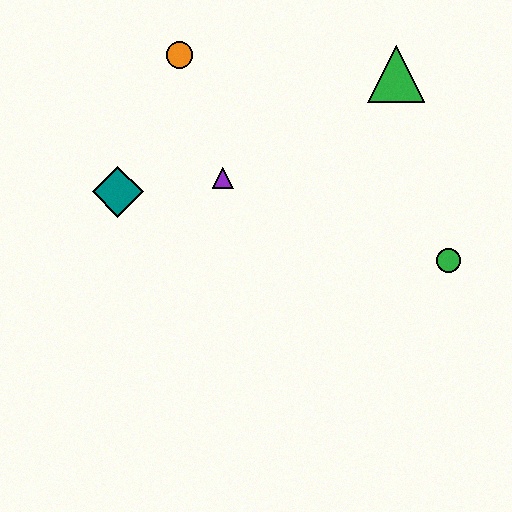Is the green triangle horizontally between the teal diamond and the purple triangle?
No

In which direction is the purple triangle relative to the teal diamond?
The purple triangle is to the right of the teal diamond.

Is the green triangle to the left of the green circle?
Yes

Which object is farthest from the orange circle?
The green circle is farthest from the orange circle.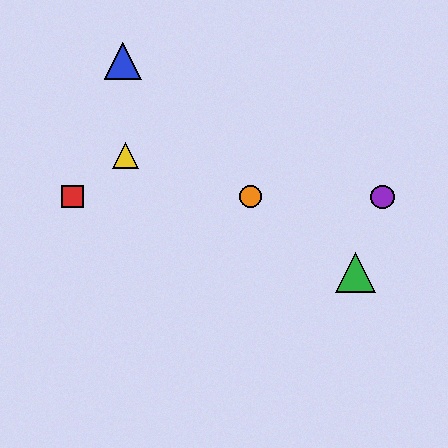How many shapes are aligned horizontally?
3 shapes (the red square, the purple circle, the orange circle) are aligned horizontally.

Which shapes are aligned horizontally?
The red square, the purple circle, the orange circle are aligned horizontally.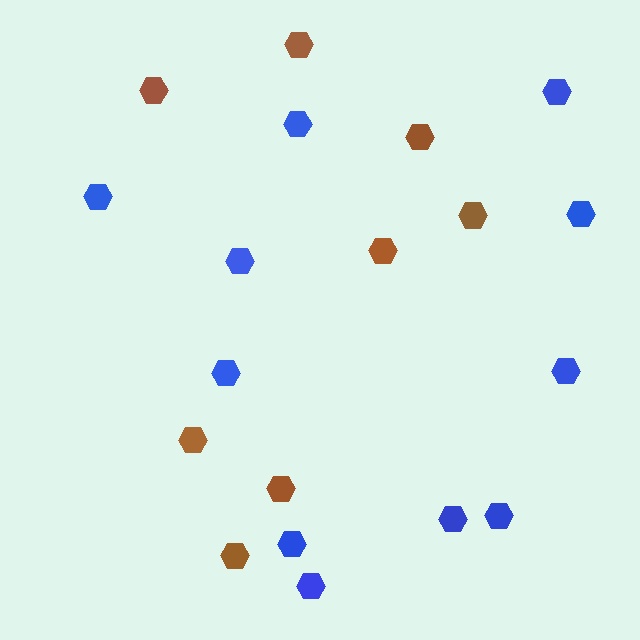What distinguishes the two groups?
There are 2 groups: one group of blue hexagons (11) and one group of brown hexagons (8).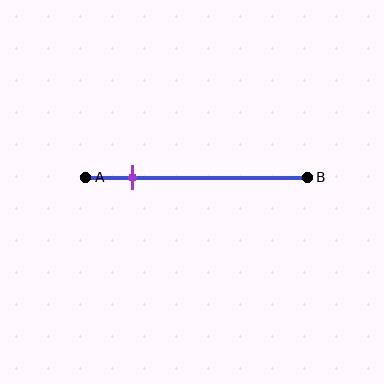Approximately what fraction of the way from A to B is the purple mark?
The purple mark is approximately 20% of the way from A to B.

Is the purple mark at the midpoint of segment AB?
No, the mark is at about 20% from A, not at the 50% midpoint.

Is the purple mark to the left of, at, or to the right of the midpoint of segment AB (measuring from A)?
The purple mark is to the left of the midpoint of segment AB.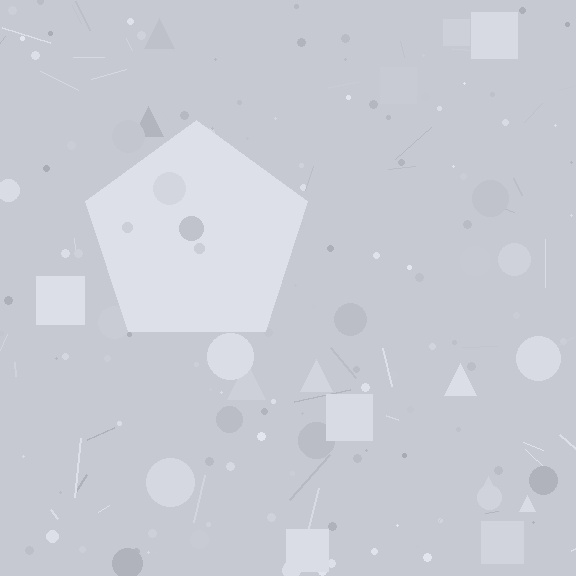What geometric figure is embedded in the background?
A pentagon is embedded in the background.